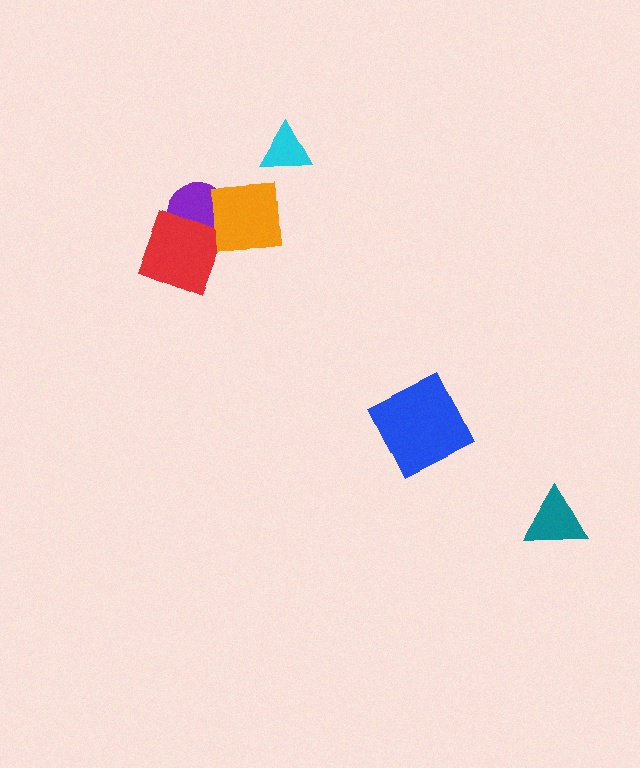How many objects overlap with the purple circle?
2 objects overlap with the purple circle.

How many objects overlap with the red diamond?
2 objects overlap with the red diamond.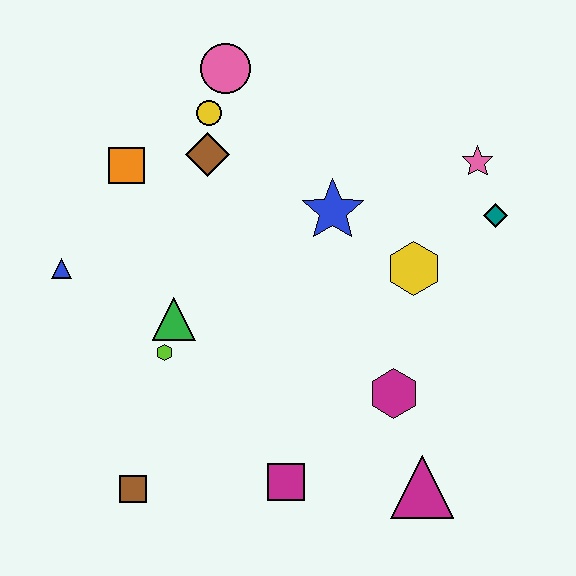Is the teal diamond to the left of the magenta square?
No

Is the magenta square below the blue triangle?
Yes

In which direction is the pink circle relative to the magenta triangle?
The pink circle is above the magenta triangle.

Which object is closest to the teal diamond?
The pink star is closest to the teal diamond.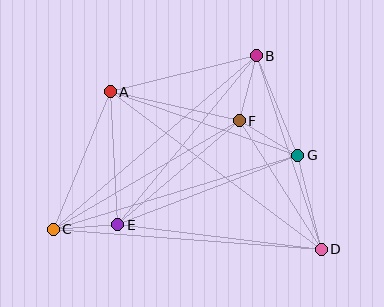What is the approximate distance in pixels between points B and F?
The distance between B and F is approximately 67 pixels.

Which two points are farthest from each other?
Points C and D are farthest from each other.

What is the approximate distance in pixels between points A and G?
The distance between A and G is approximately 198 pixels.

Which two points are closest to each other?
Points C and E are closest to each other.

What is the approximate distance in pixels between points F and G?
The distance between F and G is approximately 68 pixels.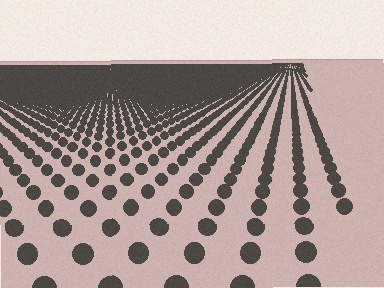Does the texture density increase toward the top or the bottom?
Density increases toward the top.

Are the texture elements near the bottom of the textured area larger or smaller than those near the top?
Larger. Near the bottom, elements are closer to the viewer and appear at a bigger on-screen size.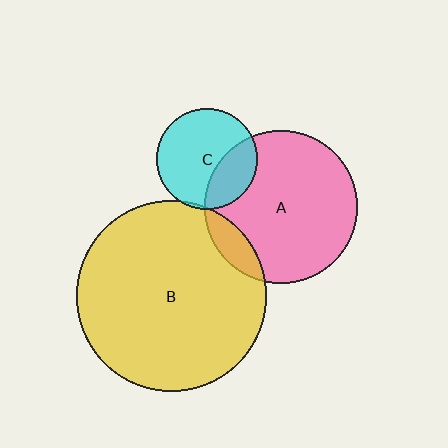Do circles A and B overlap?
Yes.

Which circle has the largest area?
Circle B (yellow).